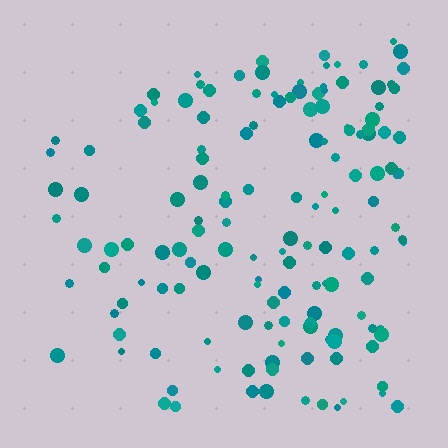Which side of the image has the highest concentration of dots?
The right.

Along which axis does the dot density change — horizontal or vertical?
Horizontal.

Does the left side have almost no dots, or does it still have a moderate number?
Still a moderate number, just noticeably fewer than the right.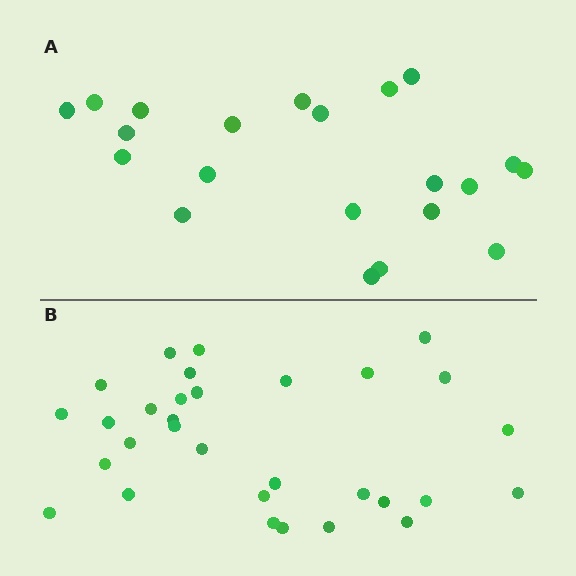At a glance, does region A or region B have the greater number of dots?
Region B (the bottom region) has more dots.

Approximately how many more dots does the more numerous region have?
Region B has roughly 10 or so more dots than region A.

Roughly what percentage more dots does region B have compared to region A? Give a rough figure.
About 50% more.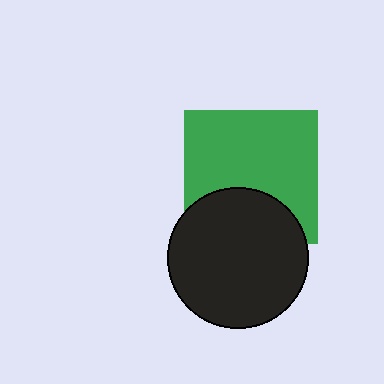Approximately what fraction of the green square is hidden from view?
Roughly 31% of the green square is hidden behind the black circle.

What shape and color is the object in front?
The object in front is a black circle.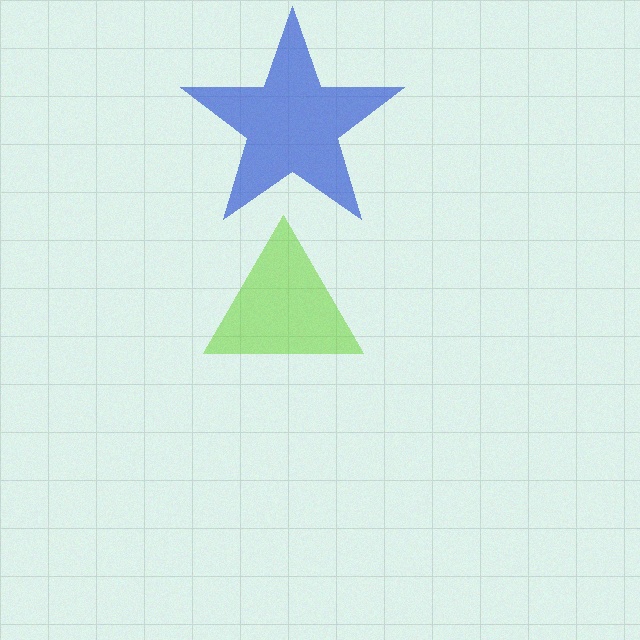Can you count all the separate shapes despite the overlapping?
Yes, there are 2 separate shapes.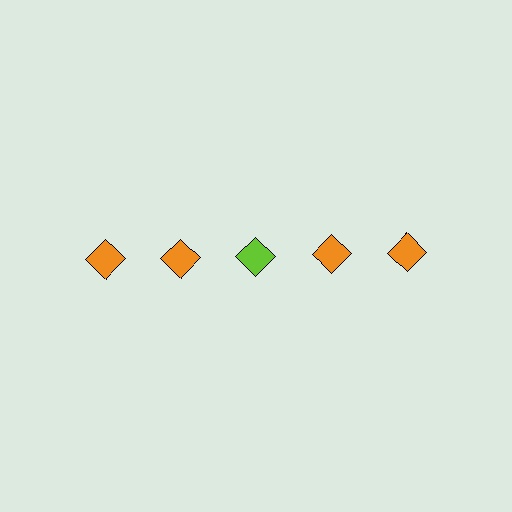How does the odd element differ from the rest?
It has a different color: lime instead of orange.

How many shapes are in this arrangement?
There are 5 shapes arranged in a grid pattern.